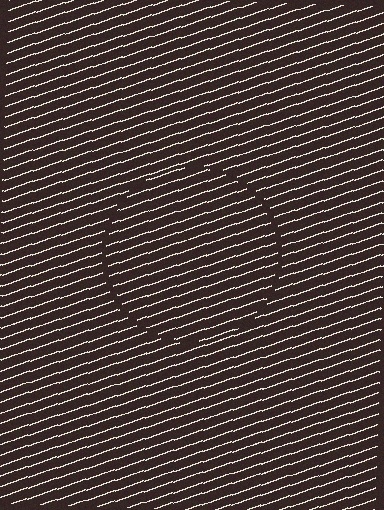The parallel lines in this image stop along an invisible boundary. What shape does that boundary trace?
An illusory circle. The interior of the shape contains the same grating, shifted by half a period — the contour is defined by the phase discontinuity where line-ends from the inner and outer gratings abut.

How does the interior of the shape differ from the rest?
The interior of the shape contains the same grating, shifted by half a period — the contour is defined by the phase discontinuity where line-ends from the inner and outer gratings abut.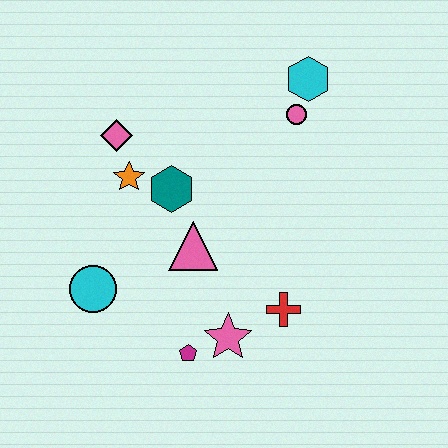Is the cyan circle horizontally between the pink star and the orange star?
No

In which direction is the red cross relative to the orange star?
The red cross is to the right of the orange star.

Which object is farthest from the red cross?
The pink diamond is farthest from the red cross.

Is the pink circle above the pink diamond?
Yes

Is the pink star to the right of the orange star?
Yes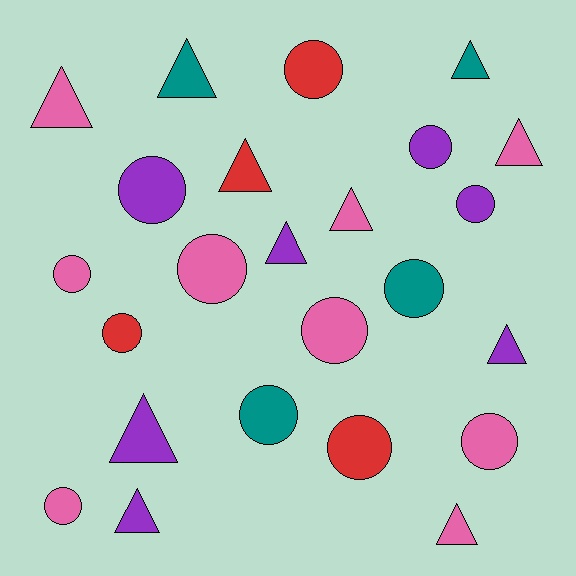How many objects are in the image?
There are 24 objects.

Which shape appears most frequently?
Circle, with 13 objects.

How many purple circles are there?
There are 3 purple circles.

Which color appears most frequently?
Pink, with 9 objects.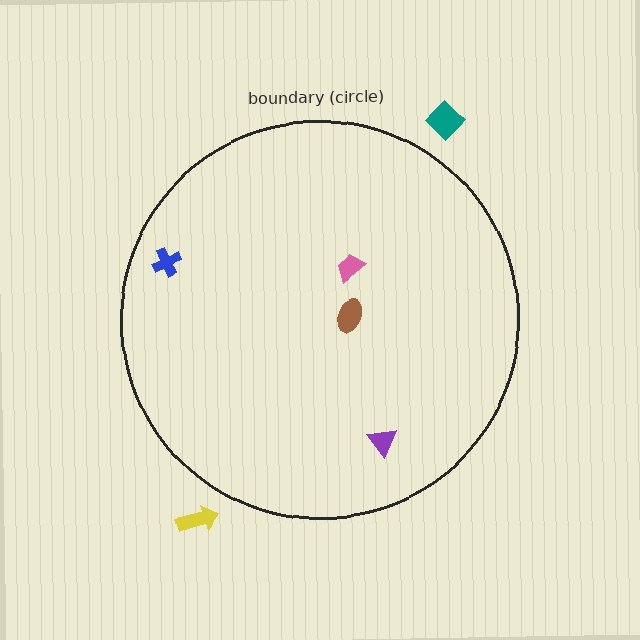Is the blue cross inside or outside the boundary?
Inside.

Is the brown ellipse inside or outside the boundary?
Inside.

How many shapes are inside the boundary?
4 inside, 2 outside.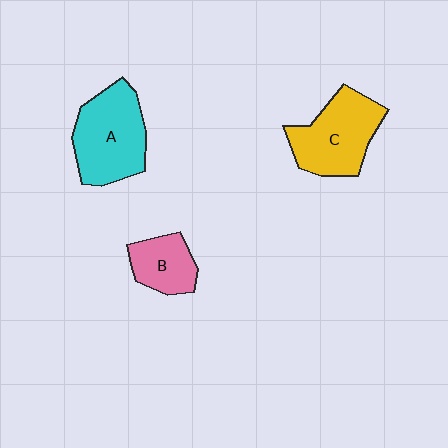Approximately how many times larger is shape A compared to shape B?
Approximately 1.8 times.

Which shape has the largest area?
Shape A (cyan).